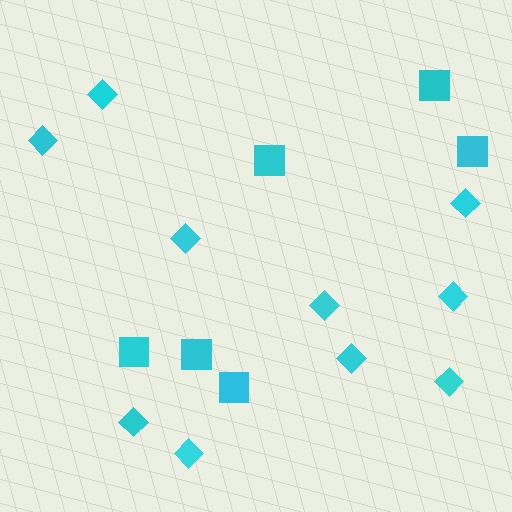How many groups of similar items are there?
There are 2 groups: one group of squares (6) and one group of diamonds (10).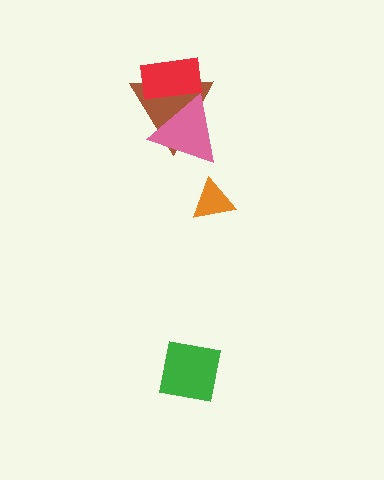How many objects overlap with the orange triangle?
0 objects overlap with the orange triangle.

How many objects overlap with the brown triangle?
2 objects overlap with the brown triangle.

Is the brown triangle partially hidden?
Yes, it is partially covered by another shape.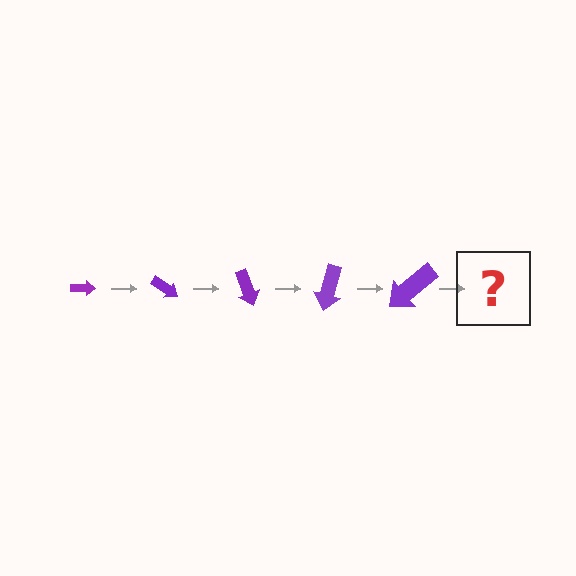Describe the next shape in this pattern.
It should be an arrow, larger than the previous one and rotated 175 degrees from the start.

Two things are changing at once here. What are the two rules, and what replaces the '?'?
The two rules are that the arrow grows larger each step and it rotates 35 degrees each step. The '?' should be an arrow, larger than the previous one and rotated 175 degrees from the start.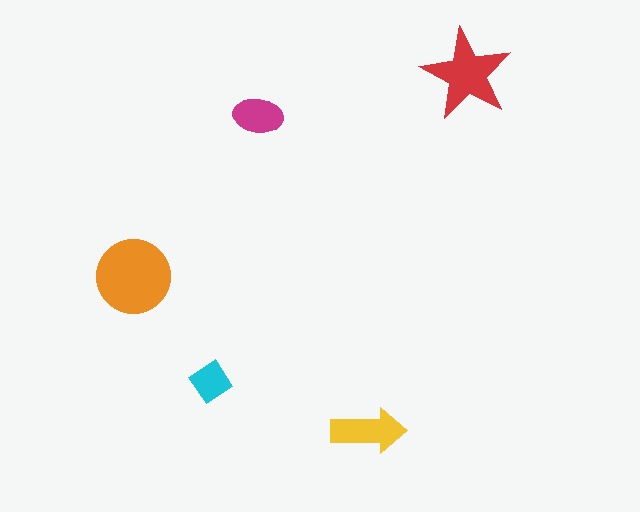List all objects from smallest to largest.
The cyan diamond, the magenta ellipse, the yellow arrow, the red star, the orange circle.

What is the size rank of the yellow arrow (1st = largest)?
3rd.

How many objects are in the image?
There are 5 objects in the image.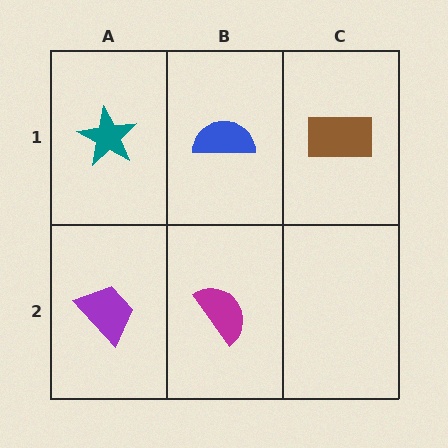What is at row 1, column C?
A brown rectangle.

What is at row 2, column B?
A magenta semicircle.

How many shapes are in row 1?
3 shapes.